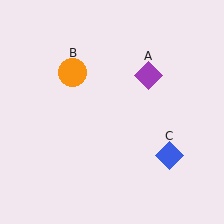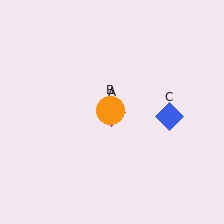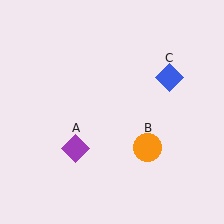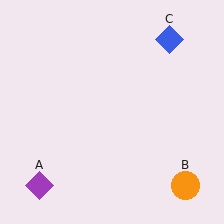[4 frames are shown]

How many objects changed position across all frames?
3 objects changed position: purple diamond (object A), orange circle (object B), blue diamond (object C).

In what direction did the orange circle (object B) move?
The orange circle (object B) moved down and to the right.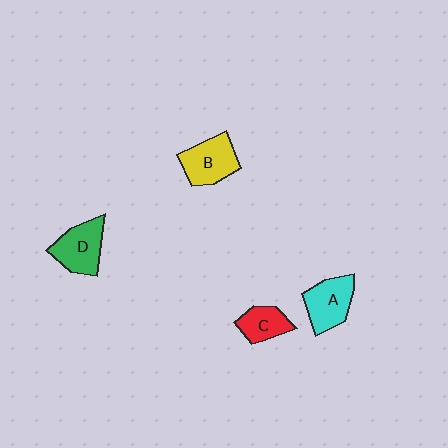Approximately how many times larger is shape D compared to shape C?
Approximately 1.4 times.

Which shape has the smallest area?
Shape C (red).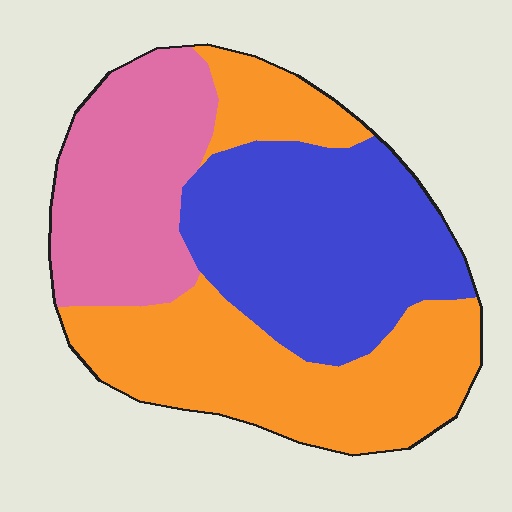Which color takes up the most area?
Orange, at roughly 40%.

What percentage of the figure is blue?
Blue takes up between a quarter and a half of the figure.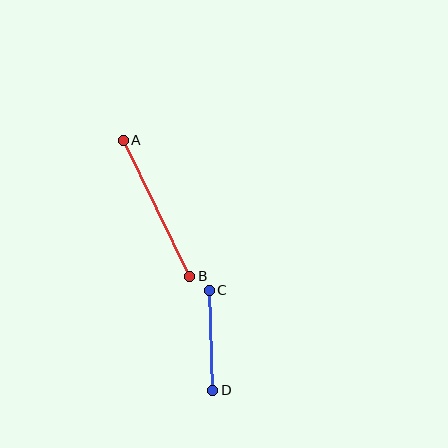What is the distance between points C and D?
The distance is approximately 100 pixels.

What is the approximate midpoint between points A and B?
The midpoint is at approximately (156, 208) pixels.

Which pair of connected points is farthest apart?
Points A and B are farthest apart.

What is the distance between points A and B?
The distance is approximately 151 pixels.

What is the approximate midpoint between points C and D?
The midpoint is at approximately (211, 340) pixels.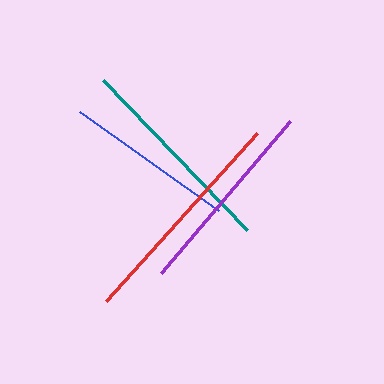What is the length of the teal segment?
The teal segment is approximately 209 pixels long.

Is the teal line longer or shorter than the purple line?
The teal line is longer than the purple line.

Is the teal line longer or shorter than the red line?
The red line is longer than the teal line.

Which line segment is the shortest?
The blue line is the shortest at approximately 171 pixels.